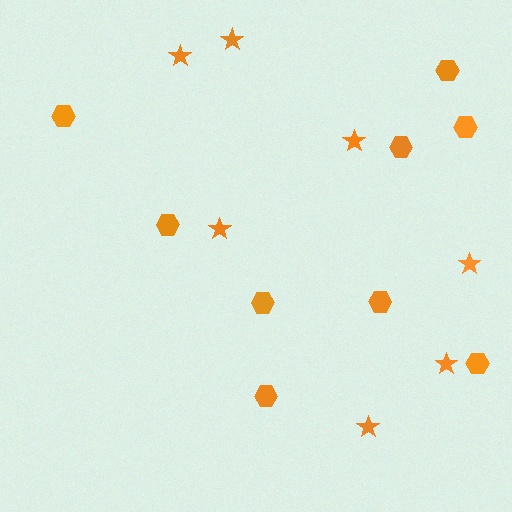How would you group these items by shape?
There are 2 groups: one group of stars (7) and one group of hexagons (9).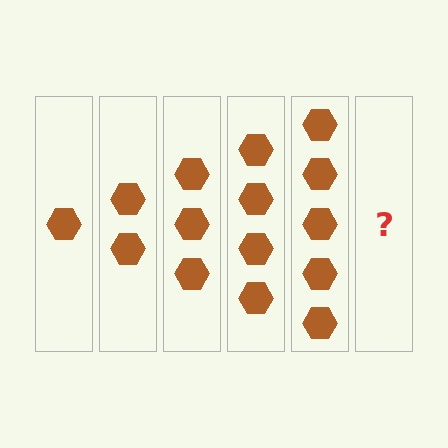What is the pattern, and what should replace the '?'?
The pattern is that each step adds one more hexagon. The '?' should be 6 hexagons.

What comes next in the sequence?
The next element should be 6 hexagons.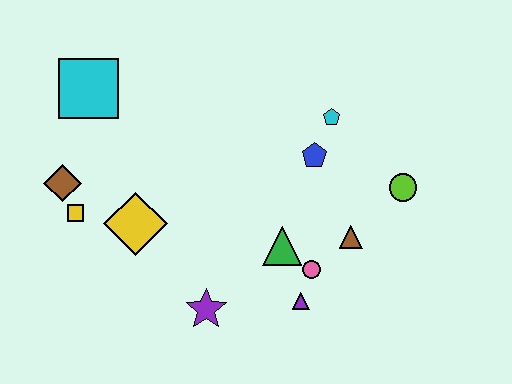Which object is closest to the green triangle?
The pink circle is closest to the green triangle.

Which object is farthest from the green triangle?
The cyan square is farthest from the green triangle.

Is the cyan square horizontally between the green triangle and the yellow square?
Yes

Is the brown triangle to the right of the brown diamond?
Yes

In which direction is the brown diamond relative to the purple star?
The brown diamond is to the left of the purple star.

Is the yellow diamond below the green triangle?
No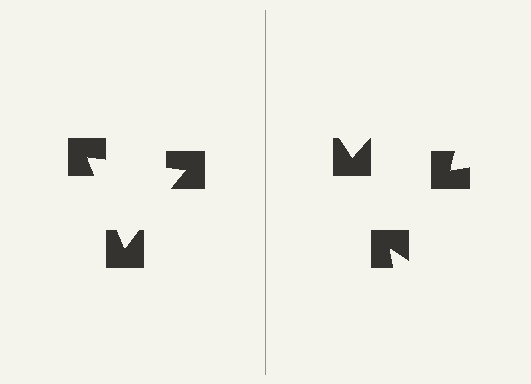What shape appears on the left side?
An illusory triangle.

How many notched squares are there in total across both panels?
6 — 3 on each side.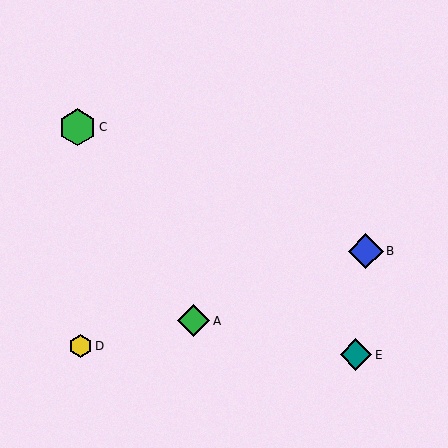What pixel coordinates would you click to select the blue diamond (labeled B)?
Click at (366, 251) to select the blue diamond B.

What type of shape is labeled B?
Shape B is a blue diamond.